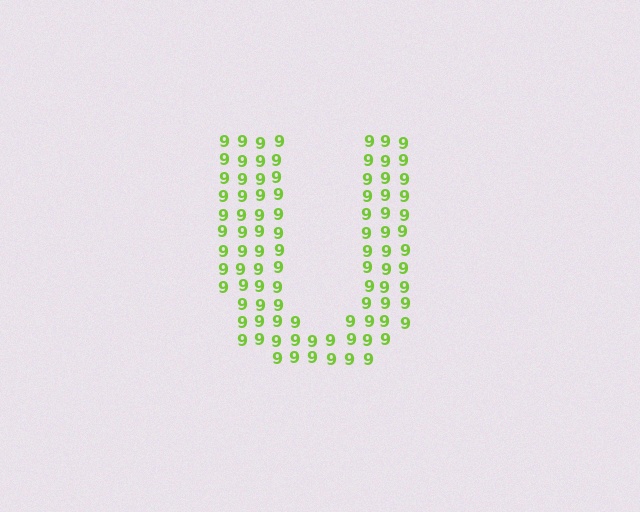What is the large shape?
The large shape is the letter U.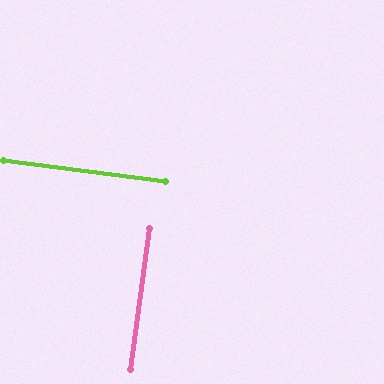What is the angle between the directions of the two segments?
Approximately 90 degrees.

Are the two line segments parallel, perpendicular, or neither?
Perpendicular — they meet at approximately 90°.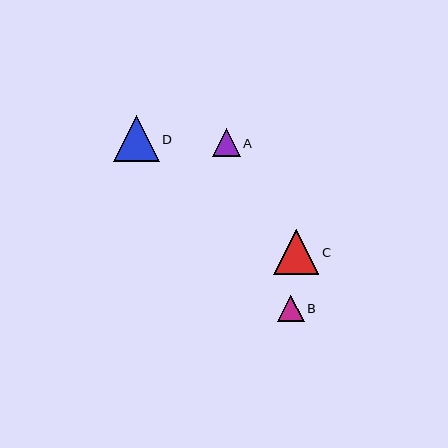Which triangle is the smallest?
Triangle B is the smallest with a size of approximately 26 pixels.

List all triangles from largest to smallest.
From largest to smallest: D, C, A, B.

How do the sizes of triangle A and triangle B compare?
Triangle A and triangle B are approximately the same size.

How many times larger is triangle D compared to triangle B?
Triangle D is approximately 1.8 times the size of triangle B.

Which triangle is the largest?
Triangle D is the largest with a size of approximately 46 pixels.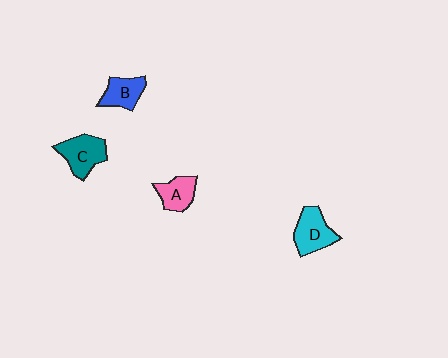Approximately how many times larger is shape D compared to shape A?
Approximately 1.3 times.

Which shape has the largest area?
Shape C (teal).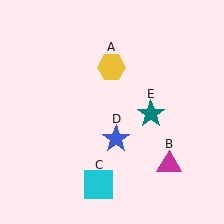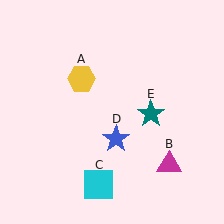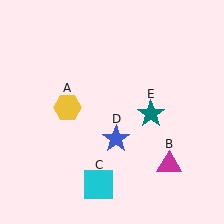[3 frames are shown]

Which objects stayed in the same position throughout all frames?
Magenta triangle (object B) and cyan square (object C) and blue star (object D) and teal star (object E) remained stationary.